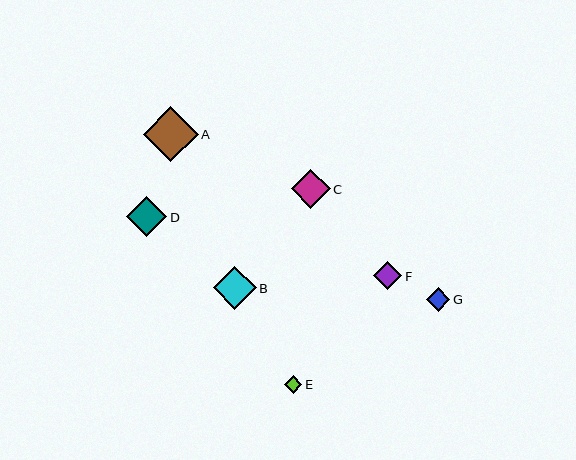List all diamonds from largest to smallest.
From largest to smallest: A, B, D, C, F, G, E.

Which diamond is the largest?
Diamond A is the largest with a size of approximately 55 pixels.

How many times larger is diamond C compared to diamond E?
Diamond C is approximately 2.2 times the size of diamond E.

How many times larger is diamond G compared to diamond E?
Diamond G is approximately 1.3 times the size of diamond E.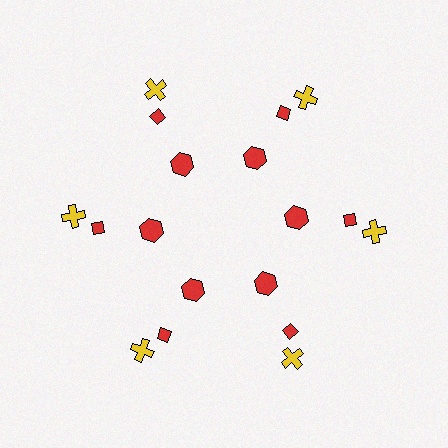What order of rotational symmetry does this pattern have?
This pattern has 6-fold rotational symmetry.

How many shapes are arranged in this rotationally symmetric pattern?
There are 18 shapes, arranged in 6 groups of 3.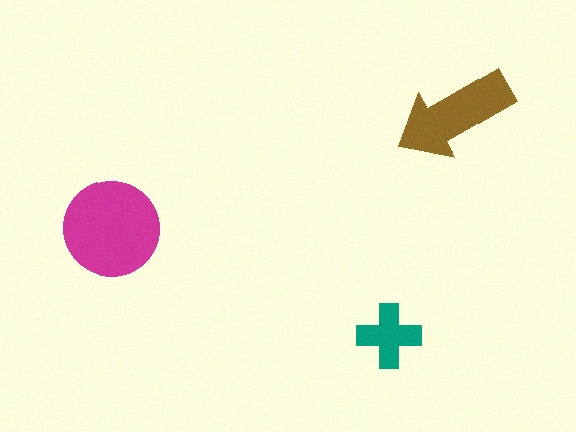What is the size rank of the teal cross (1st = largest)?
3rd.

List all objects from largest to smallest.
The magenta circle, the brown arrow, the teal cross.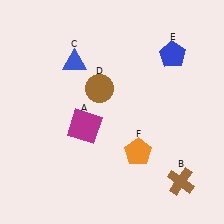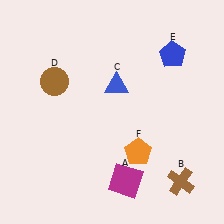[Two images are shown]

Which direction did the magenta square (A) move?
The magenta square (A) moved down.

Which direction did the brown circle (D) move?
The brown circle (D) moved left.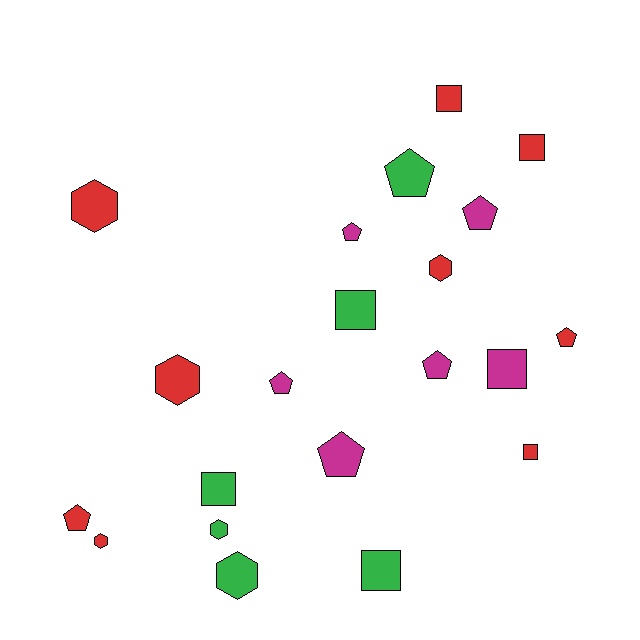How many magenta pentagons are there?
There are 5 magenta pentagons.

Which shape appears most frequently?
Pentagon, with 8 objects.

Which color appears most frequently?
Red, with 9 objects.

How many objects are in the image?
There are 21 objects.